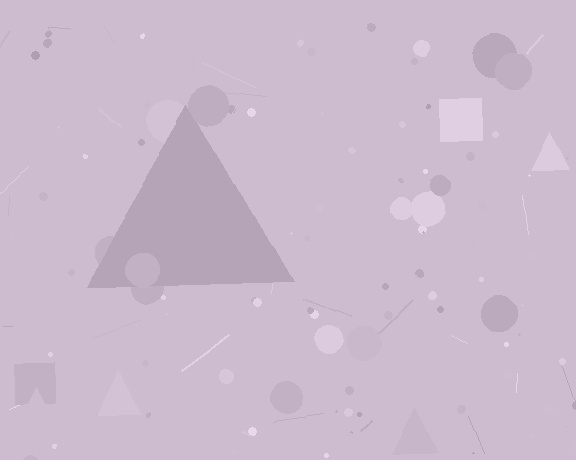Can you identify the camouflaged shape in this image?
The camouflaged shape is a triangle.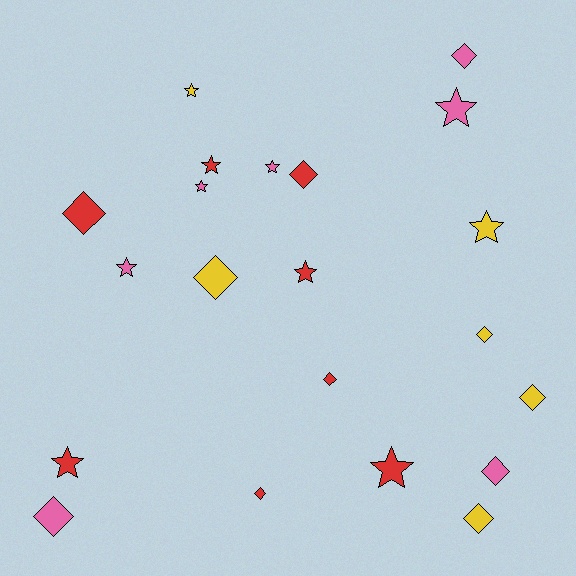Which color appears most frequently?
Red, with 8 objects.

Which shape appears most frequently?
Diamond, with 11 objects.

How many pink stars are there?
There are 4 pink stars.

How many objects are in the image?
There are 21 objects.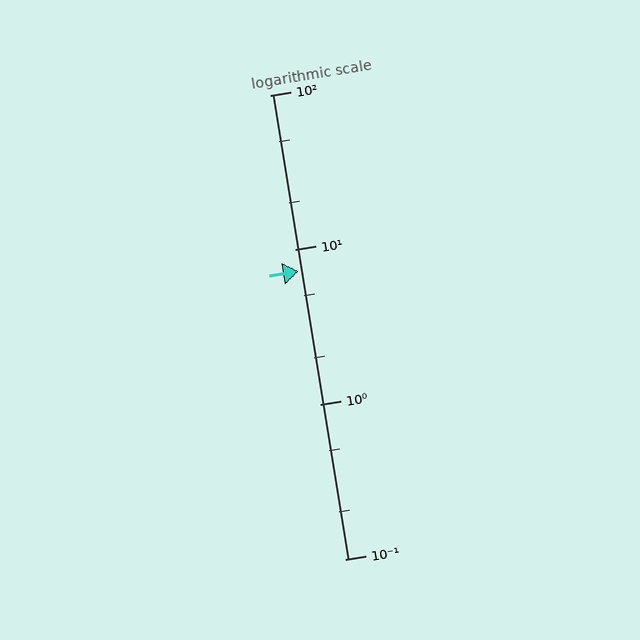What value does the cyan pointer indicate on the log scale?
The pointer indicates approximately 7.3.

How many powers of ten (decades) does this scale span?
The scale spans 3 decades, from 0.1 to 100.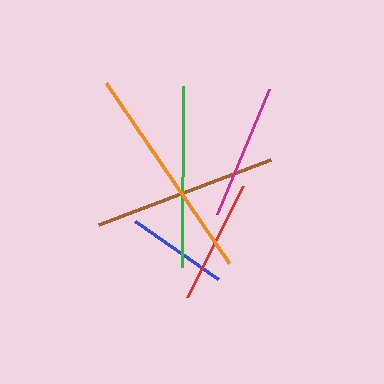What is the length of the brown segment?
The brown segment is approximately 183 pixels long.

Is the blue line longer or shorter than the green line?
The green line is longer than the blue line.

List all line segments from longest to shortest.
From longest to shortest: orange, brown, green, magenta, red, blue.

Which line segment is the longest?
The orange line is the longest at approximately 218 pixels.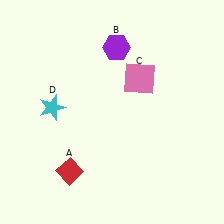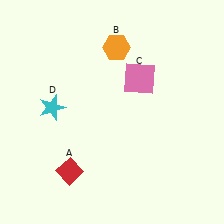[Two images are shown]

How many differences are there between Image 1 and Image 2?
There is 1 difference between the two images.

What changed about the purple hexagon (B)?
In Image 1, B is purple. In Image 2, it changed to orange.